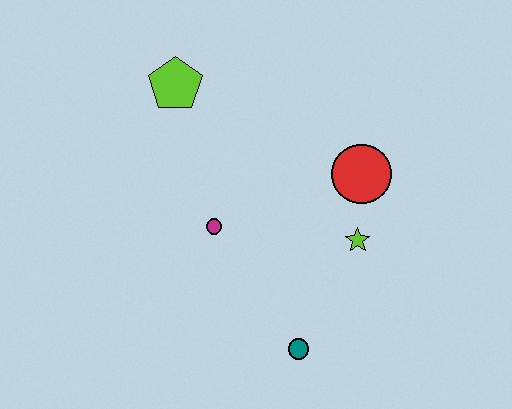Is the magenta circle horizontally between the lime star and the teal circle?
No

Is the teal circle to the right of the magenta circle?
Yes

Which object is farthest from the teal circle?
The lime pentagon is farthest from the teal circle.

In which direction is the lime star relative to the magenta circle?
The lime star is to the right of the magenta circle.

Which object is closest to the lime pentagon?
The magenta circle is closest to the lime pentagon.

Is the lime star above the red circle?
No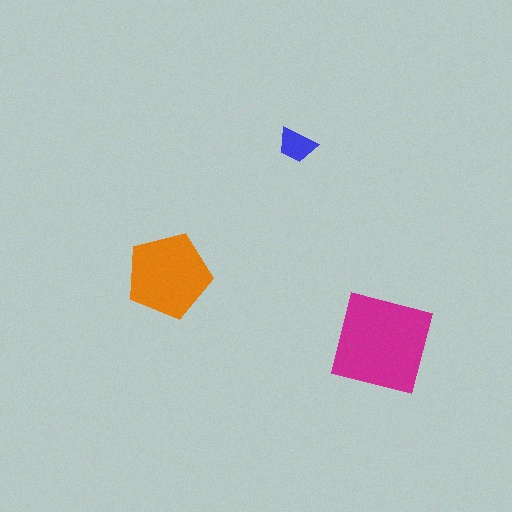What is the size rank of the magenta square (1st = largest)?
1st.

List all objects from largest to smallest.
The magenta square, the orange pentagon, the blue trapezoid.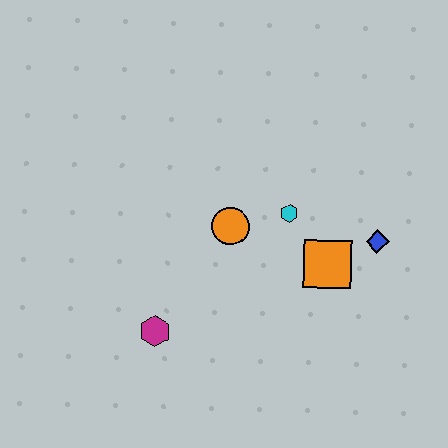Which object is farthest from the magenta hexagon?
The blue diamond is farthest from the magenta hexagon.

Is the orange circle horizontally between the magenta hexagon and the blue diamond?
Yes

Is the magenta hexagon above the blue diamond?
No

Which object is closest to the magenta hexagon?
The orange circle is closest to the magenta hexagon.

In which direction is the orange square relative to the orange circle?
The orange square is to the right of the orange circle.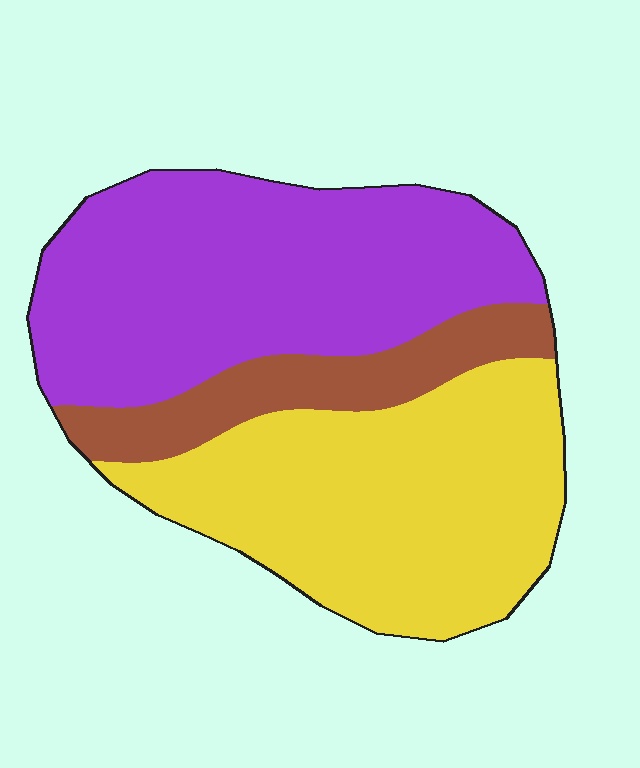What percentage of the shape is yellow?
Yellow takes up about two fifths (2/5) of the shape.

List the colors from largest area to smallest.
From largest to smallest: purple, yellow, brown.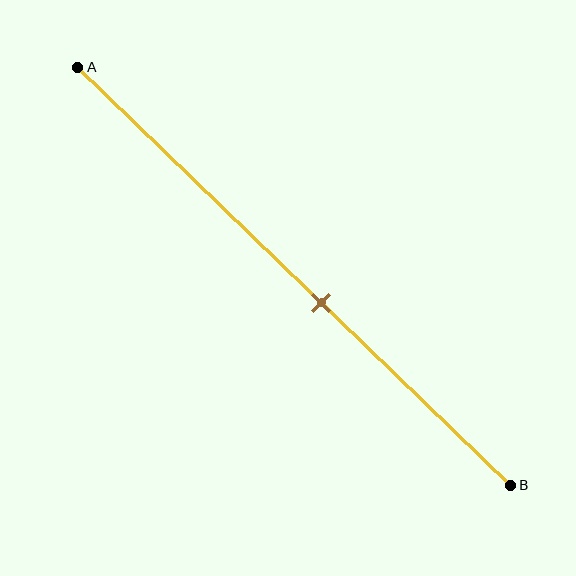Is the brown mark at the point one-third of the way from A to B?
No, the mark is at about 55% from A, not at the 33% one-third point.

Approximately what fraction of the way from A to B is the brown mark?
The brown mark is approximately 55% of the way from A to B.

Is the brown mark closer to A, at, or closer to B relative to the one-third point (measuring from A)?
The brown mark is closer to point B than the one-third point of segment AB.